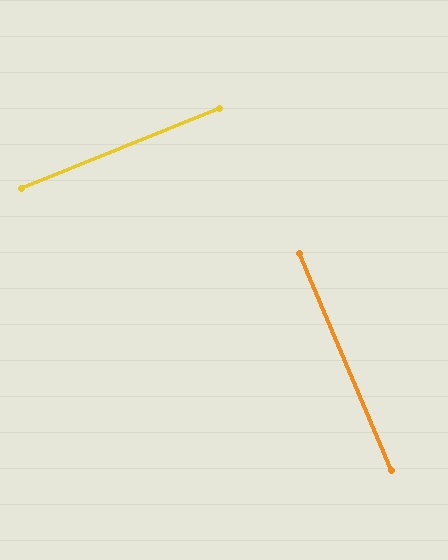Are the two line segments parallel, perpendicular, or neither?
Perpendicular — they meet at approximately 89°.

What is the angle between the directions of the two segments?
Approximately 89 degrees.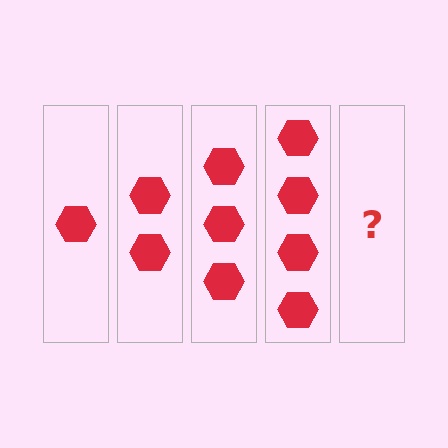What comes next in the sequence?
The next element should be 5 hexagons.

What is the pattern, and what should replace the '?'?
The pattern is that each step adds one more hexagon. The '?' should be 5 hexagons.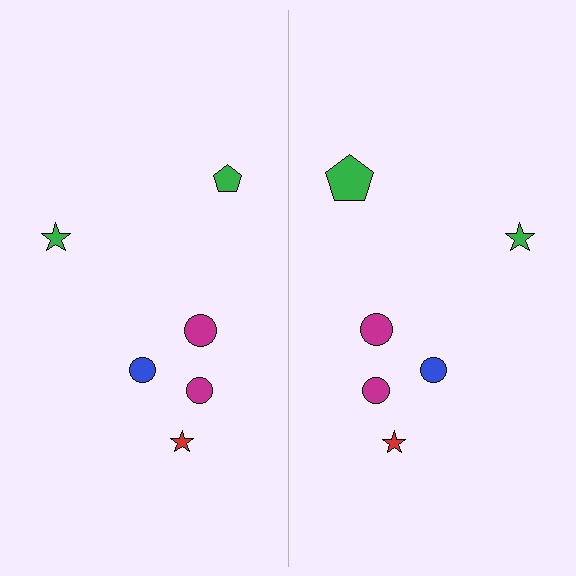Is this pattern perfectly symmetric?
No, the pattern is not perfectly symmetric. The green pentagon on the right side has a different size than its mirror counterpart.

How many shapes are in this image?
There are 12 shapes in this image.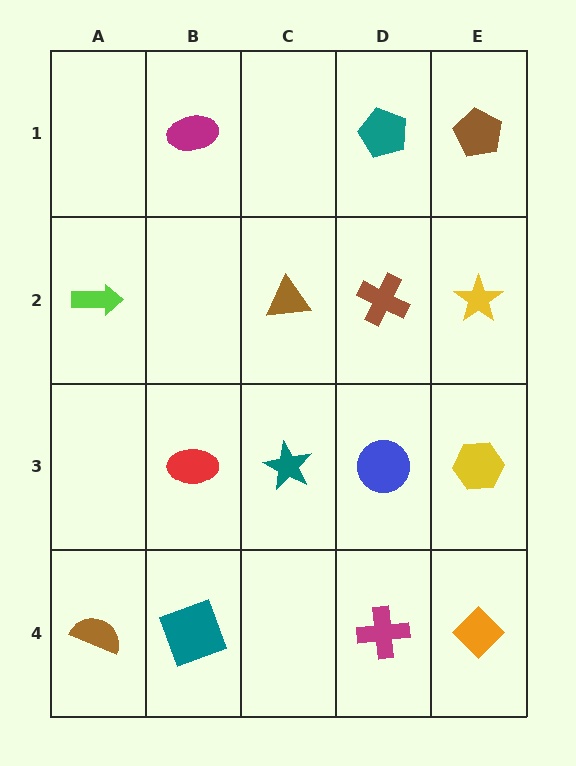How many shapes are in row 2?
4 shapes.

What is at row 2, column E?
A yellow star.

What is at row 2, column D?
A brown cross.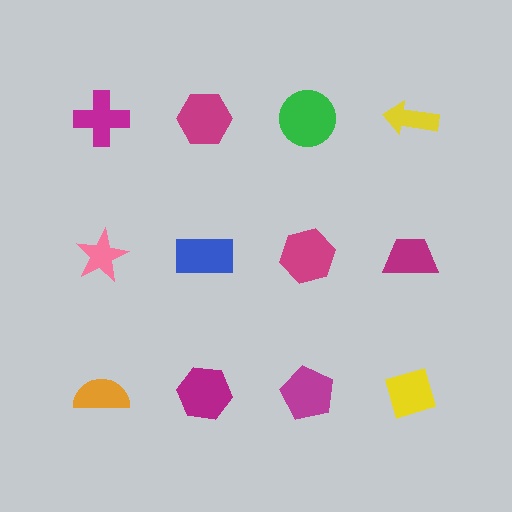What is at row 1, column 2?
A magenta hexagon.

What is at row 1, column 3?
A green circle.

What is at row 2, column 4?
A magenta trapezoid.